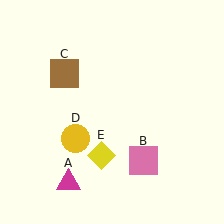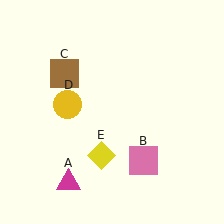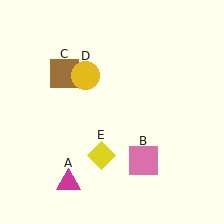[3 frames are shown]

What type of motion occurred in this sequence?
The yellow circle (object D) rotated clockwise around the center of the scene.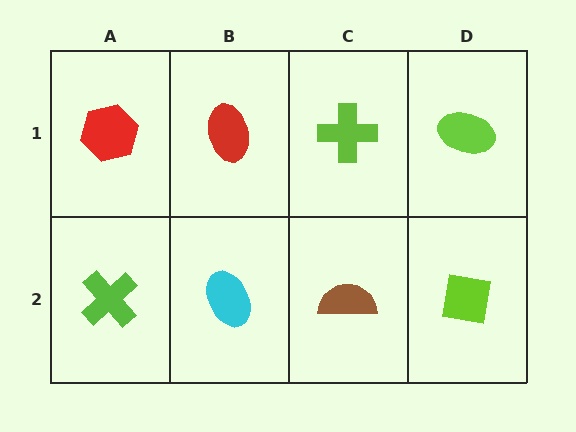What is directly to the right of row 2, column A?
A cyan ellipse.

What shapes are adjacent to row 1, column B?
A cyan ellipse (row 2, column B), a red hexagon (row 1, column A), a lime cross (row 1, column C).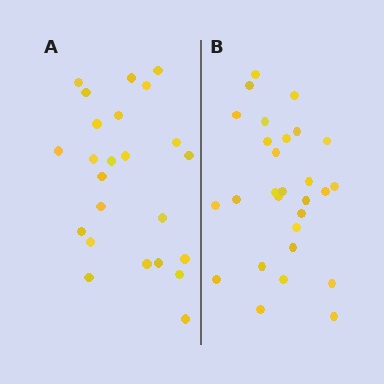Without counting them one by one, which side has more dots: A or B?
Region B (the right region) has more dots.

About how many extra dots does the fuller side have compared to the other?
Region B has about 4 more dots than region A.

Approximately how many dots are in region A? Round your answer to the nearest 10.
About 20 dots. (The exact count is 24, which rounds to 20.)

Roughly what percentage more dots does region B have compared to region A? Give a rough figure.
About 15% more.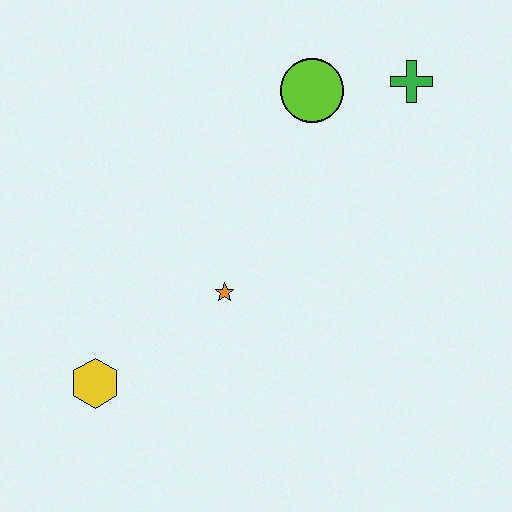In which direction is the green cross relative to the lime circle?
The green cross is to the right of the lime circle.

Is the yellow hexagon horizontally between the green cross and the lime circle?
No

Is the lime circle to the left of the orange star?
No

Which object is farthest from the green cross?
The yellow hexagon is farthest from the green cross.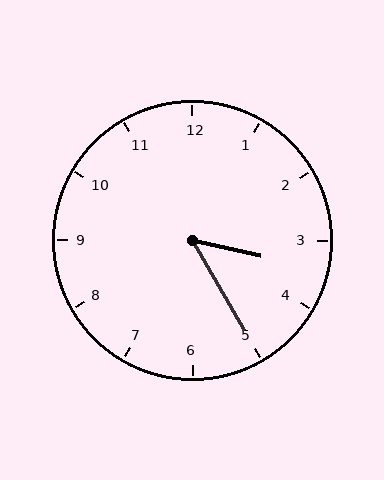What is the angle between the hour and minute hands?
Approximately 48 degrees.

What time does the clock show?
3:25.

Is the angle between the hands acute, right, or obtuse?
It is acute.